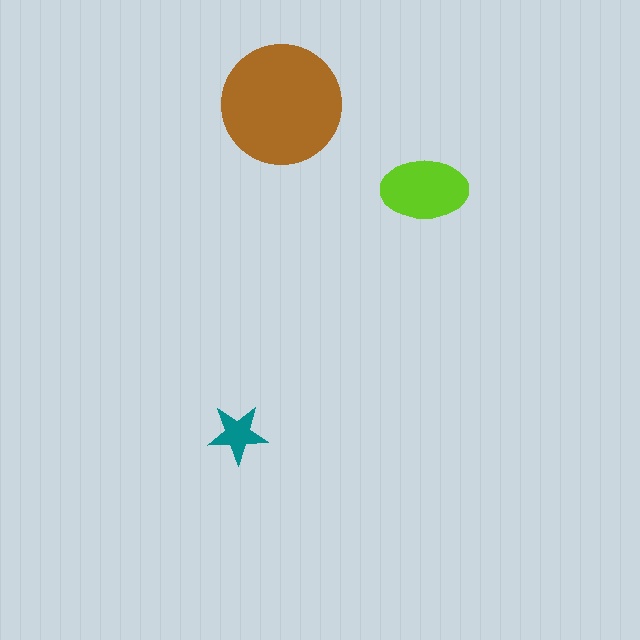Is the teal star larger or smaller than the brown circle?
Smaller.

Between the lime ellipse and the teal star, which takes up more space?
The lime ellipse.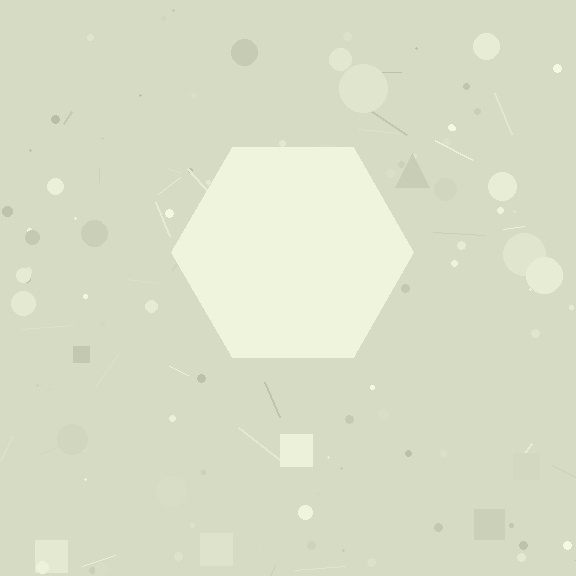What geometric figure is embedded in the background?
A hexagon is embedded in the background.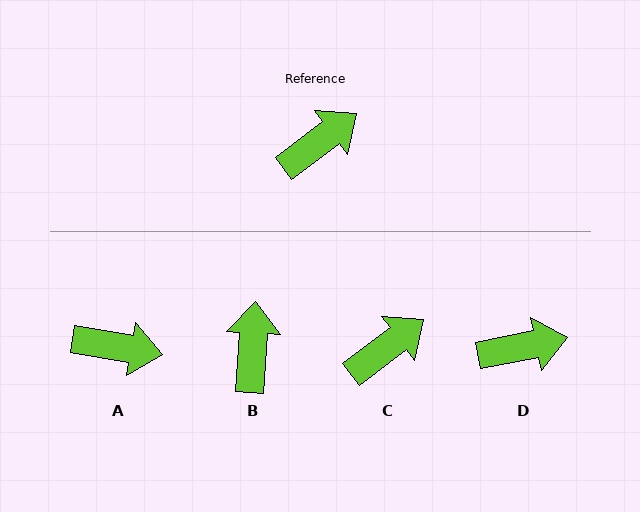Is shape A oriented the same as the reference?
No, it is off by about 47 degrees.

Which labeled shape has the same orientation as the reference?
C.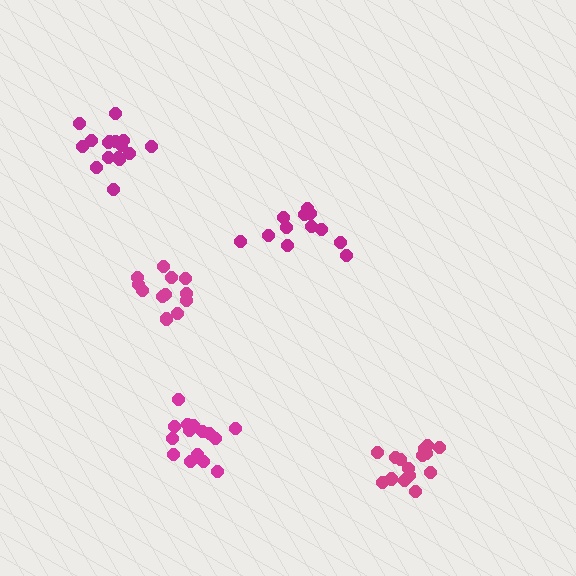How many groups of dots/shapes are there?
There are 5 groups.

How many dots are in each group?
Group 1: 12 dots, Group 2: 12 dots, Group 3: 16 dots, Group 4: 15 dots, Group 5: 15 dots (70 total).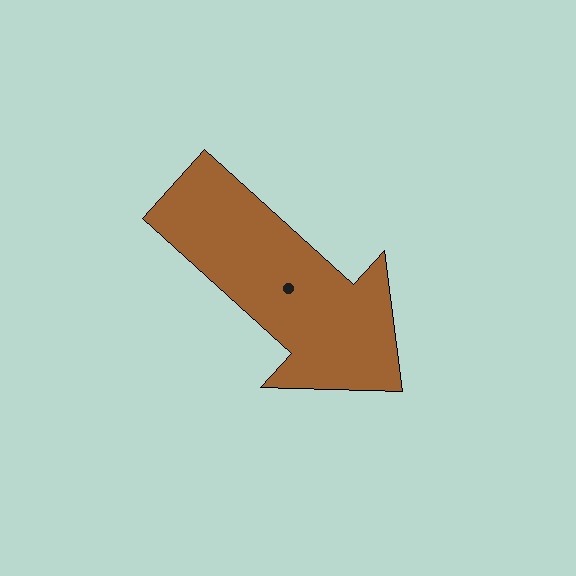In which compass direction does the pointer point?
Southeast.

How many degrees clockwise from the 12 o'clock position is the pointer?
Approximately 132 degrees.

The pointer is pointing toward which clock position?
Roughly 4 o'clock.